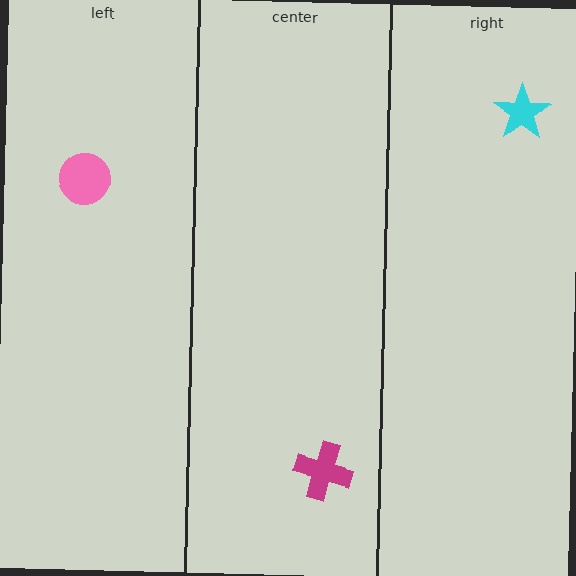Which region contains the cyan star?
The right region.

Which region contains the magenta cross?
The center region.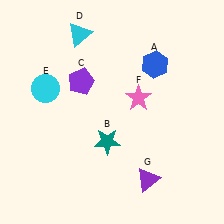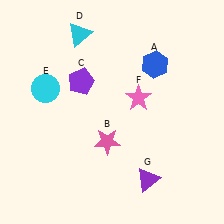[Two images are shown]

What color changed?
The star (B) changed from teal in Image 1 to pink in Image 2.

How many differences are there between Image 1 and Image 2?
There is 1 difference between the two images.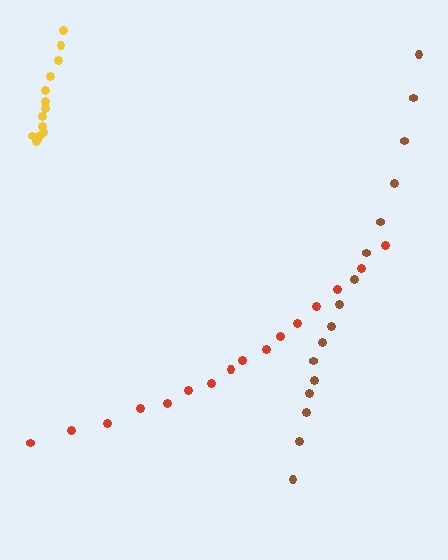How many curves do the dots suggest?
There are 3 distinct paths.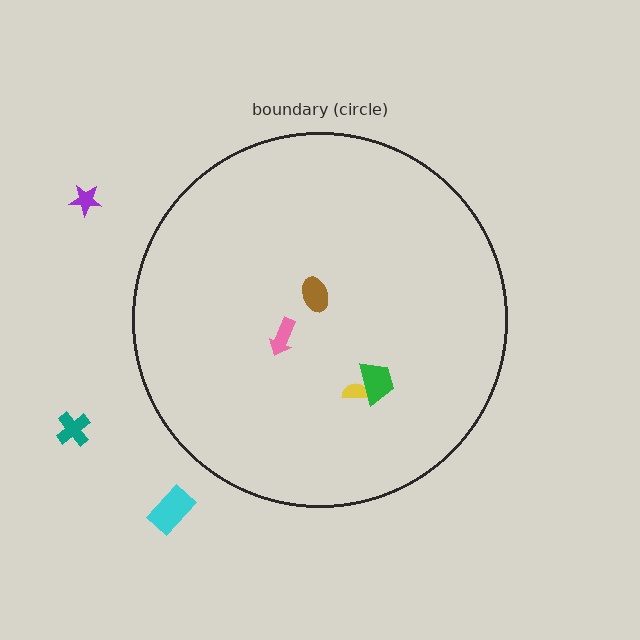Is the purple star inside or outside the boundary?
Outside.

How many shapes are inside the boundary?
4 inside, 3 outside.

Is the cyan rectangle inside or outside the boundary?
Outside.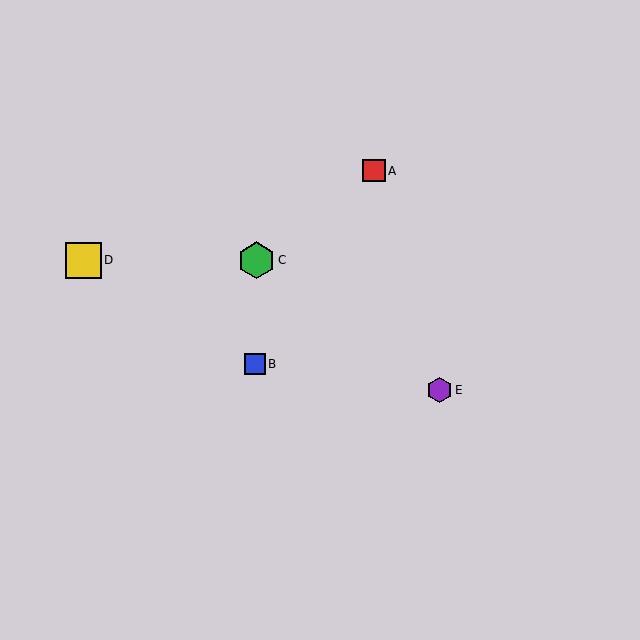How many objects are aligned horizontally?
2 objects (C, D) are aligned horizontally.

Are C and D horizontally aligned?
Yes, both are at y≈260.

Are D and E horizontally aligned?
No, D is at y≈260 and E is at y≈390.